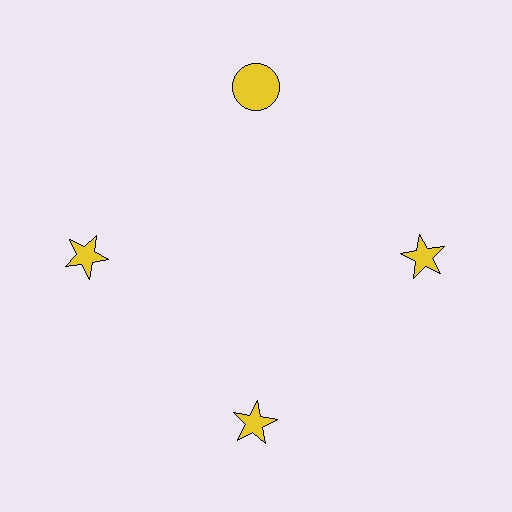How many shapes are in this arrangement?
There are 4 shapes arranged in a ring pattern.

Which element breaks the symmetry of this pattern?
The yellow circle at roughly the 12 o'clock position breaks the symmetry. All other shapes are yellow stars.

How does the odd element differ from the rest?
It has a different shape: circle instead of star.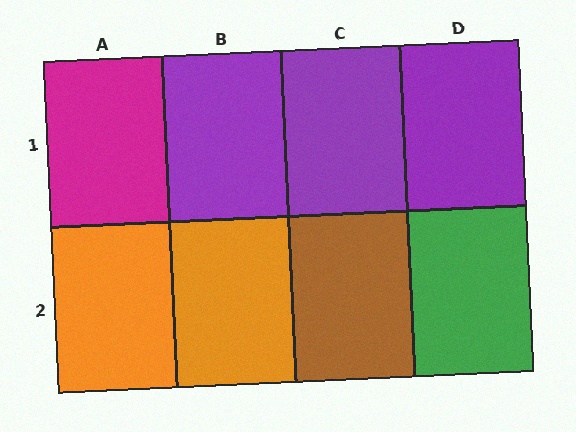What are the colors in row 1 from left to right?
Magenta, purple, purple, purple.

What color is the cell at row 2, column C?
Brown.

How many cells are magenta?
1 cell is magenta.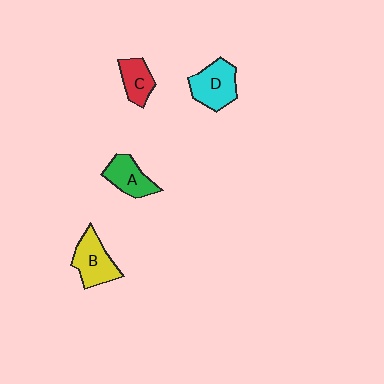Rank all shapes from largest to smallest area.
From largest to smallest: D (cyan), B (yellow), A (green), C (red).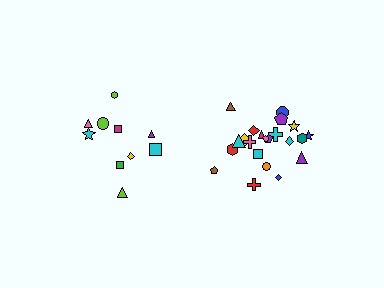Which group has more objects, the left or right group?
The right group.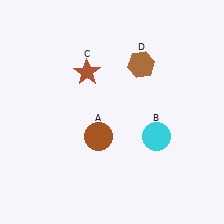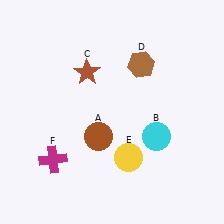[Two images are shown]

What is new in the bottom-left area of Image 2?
A magenta cross (F) was added in the bottom-left area of Image 2.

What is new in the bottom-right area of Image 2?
A yellow circle (E) was added in the bottom-right area of Image 2.